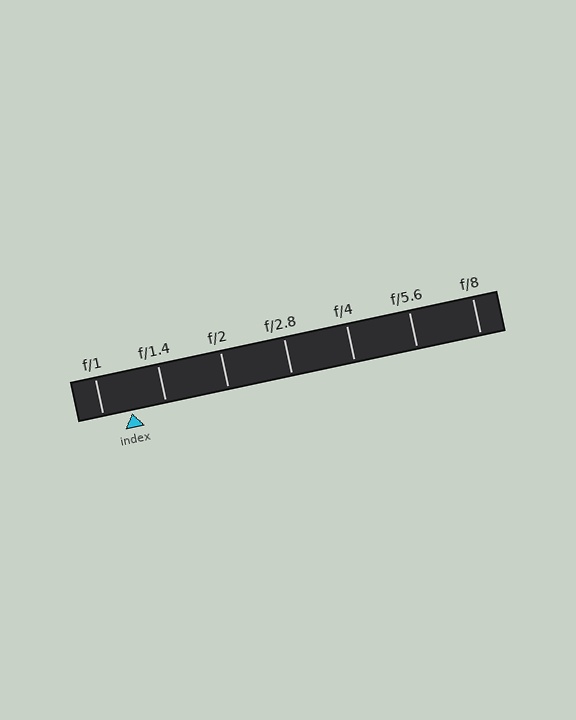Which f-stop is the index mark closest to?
The index mark is closest to f/1.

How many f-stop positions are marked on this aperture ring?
There are 7 f-stop positions marked.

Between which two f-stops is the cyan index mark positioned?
The index mark is between f/1 and f/1.4.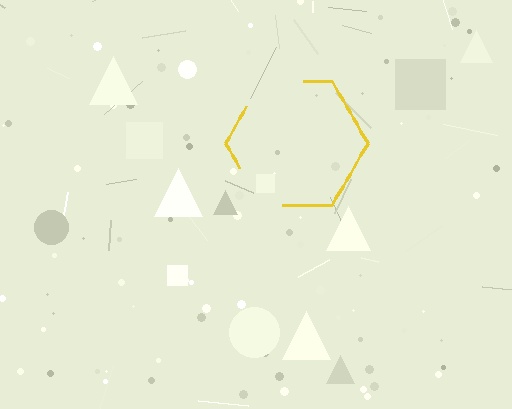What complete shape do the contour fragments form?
The contour fragments form a hexagon.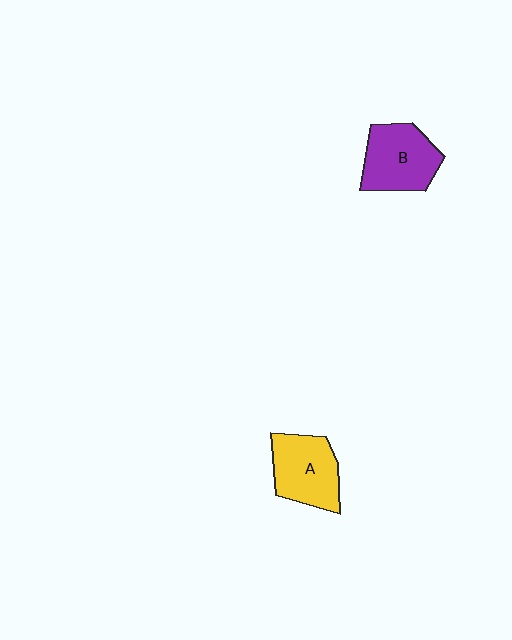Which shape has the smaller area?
Shape A (yellow).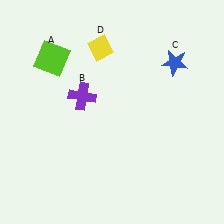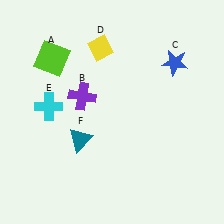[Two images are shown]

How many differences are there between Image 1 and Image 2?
There are 2 differences between the two images.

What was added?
A cyan cross (E), a teal triangle (F) were added in Image 2.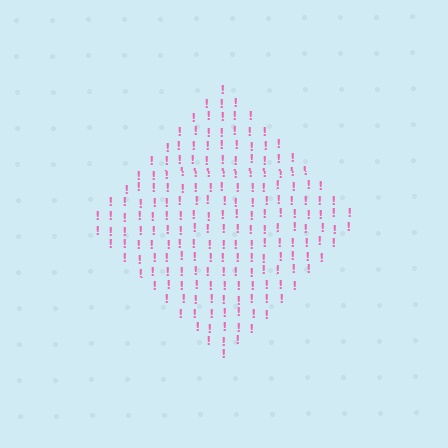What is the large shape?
The large shape is a diamond.